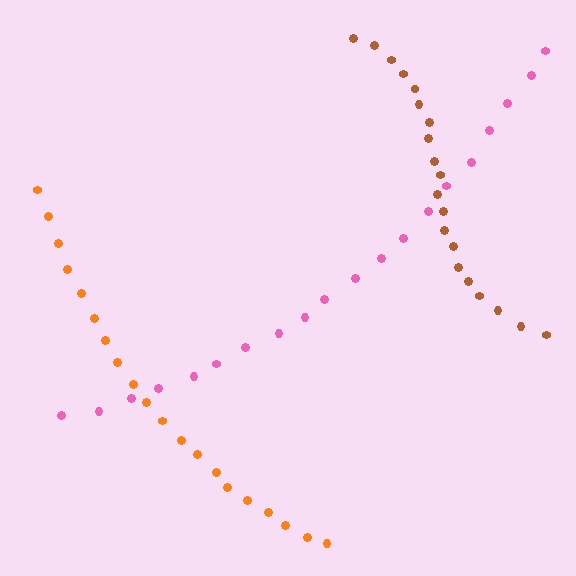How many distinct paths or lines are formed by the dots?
There are 3 distinct paths.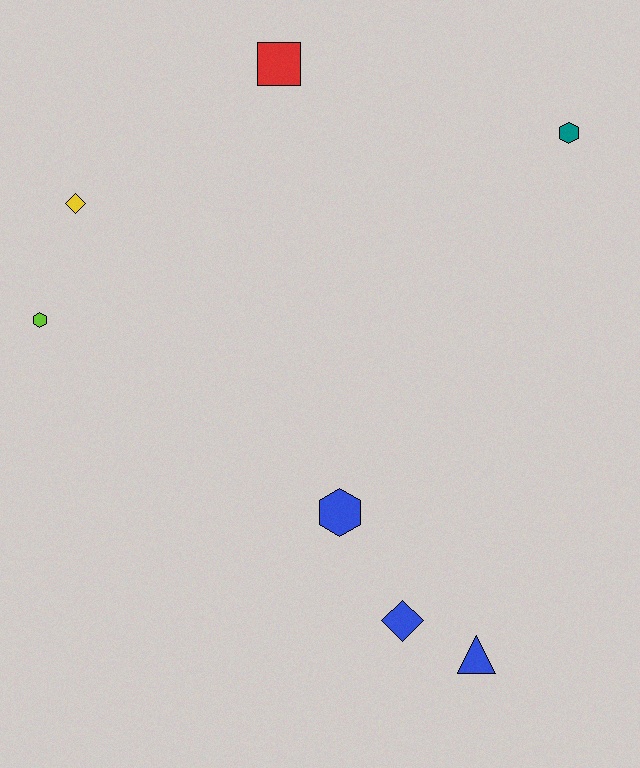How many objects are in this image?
There are 7 objects.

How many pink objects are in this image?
There are no pink objects.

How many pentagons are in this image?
There are no pentagons.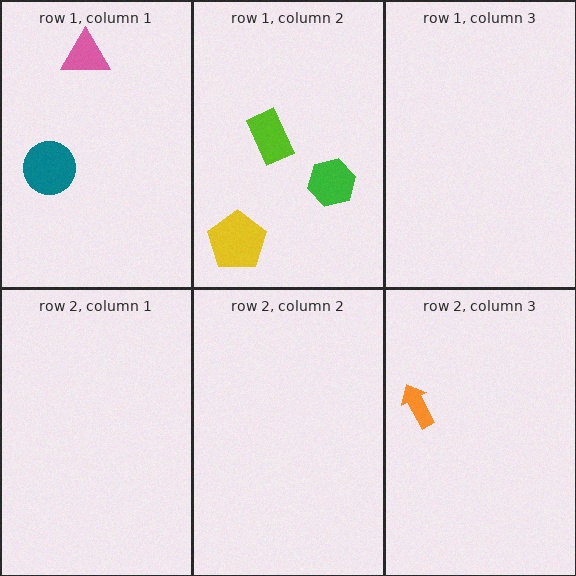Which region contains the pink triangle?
The row 1, column 1 region.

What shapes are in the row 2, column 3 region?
The orange arrow.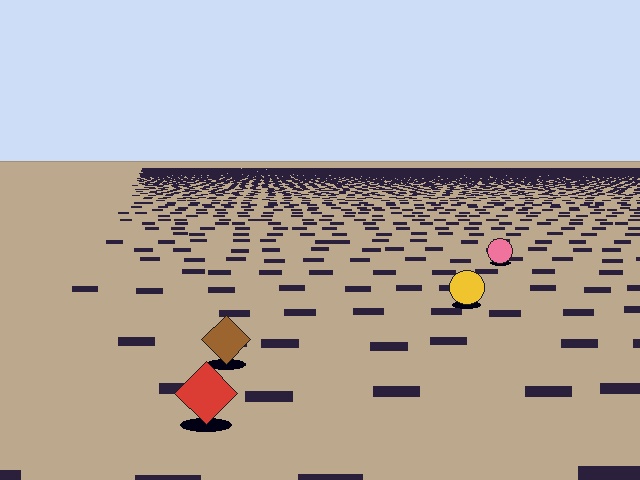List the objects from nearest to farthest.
From nearest to farthest: the red diamond, the brown diamond, the yellow circle, the pink circle.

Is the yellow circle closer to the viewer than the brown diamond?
No. The brown diamond is closer — you can tell from the texture gradient: the ground texture is coarser near it.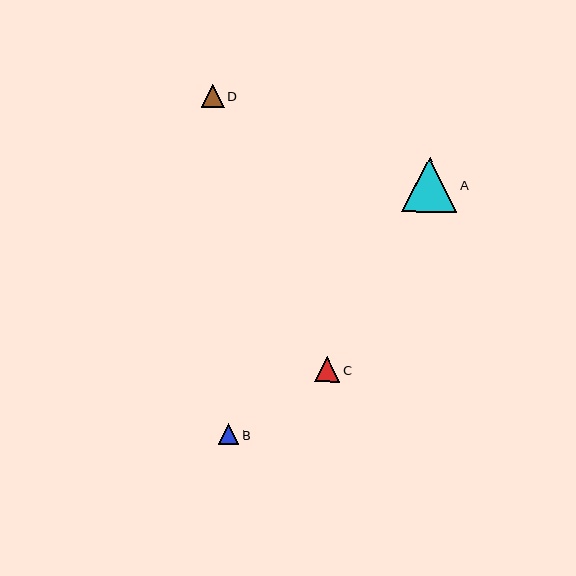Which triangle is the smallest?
Triangle B is the smallest with a size of approximately 21 pixels.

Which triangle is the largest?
Triangle A is the largest with a size of approximately 55 pixels.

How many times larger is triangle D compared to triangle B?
Triangle D is approximately 1.1 times the size of triangle B.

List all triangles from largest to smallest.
From largest to smallest: A, C, D, B.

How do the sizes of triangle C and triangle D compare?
Triangle C and triangle D are approximately the same size.